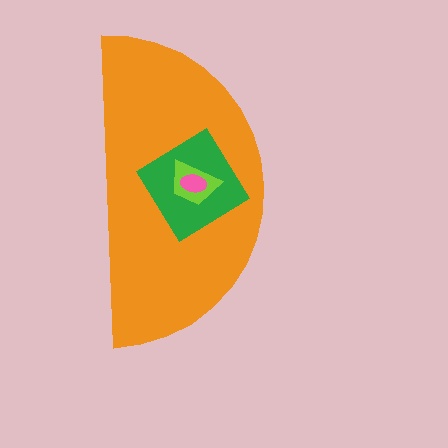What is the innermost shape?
The pink ellipse.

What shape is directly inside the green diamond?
The lime trapezoid.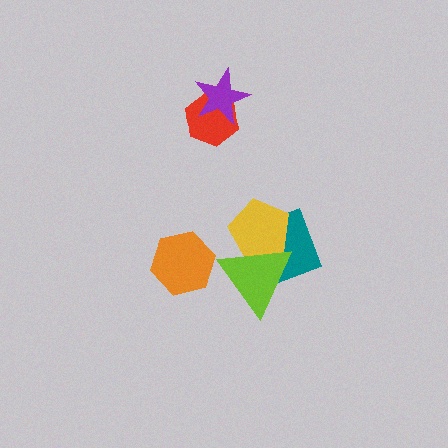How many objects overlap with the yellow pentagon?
2 objects overlap with the yellow pentagon.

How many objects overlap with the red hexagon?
1 object overlaps with the red hexagon.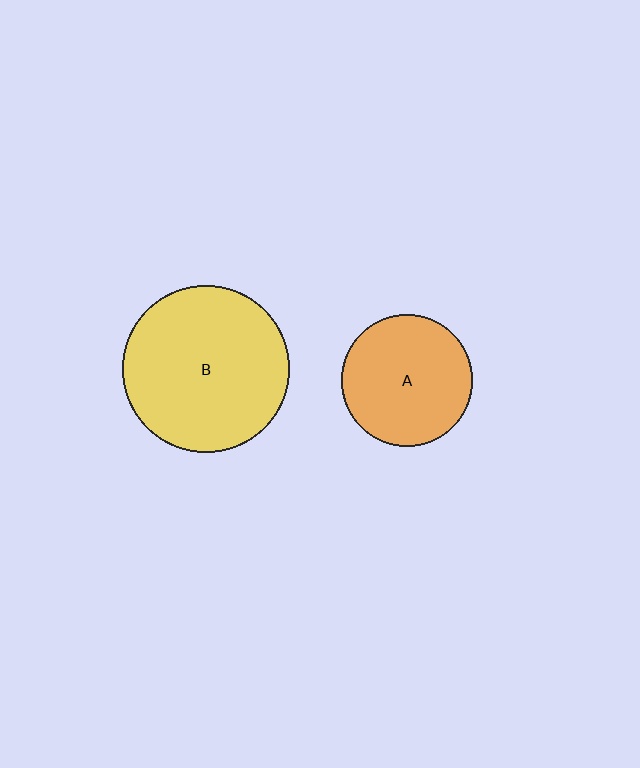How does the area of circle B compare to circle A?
Approximately 1.6 times.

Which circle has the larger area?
Circle B (yellow).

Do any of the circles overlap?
No, none of the circles overlap.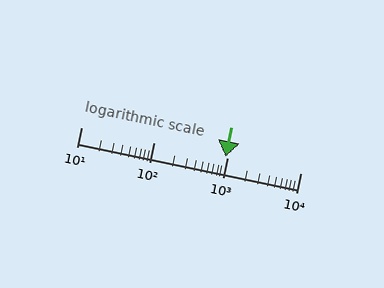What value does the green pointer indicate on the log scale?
The pointer indicates approximately 950.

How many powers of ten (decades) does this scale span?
The scale spans 3 decades, from 10 to 10000.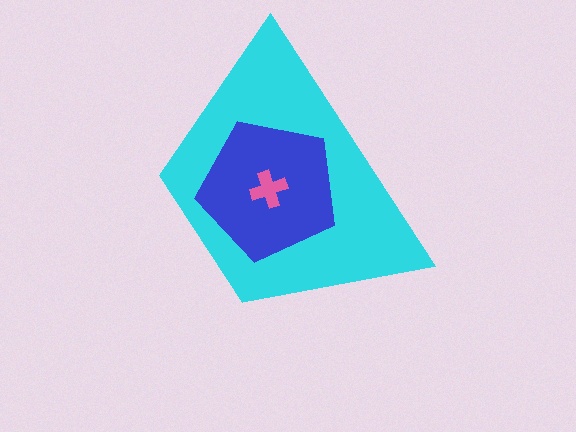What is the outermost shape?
The cyan trapezoid.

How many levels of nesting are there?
3.